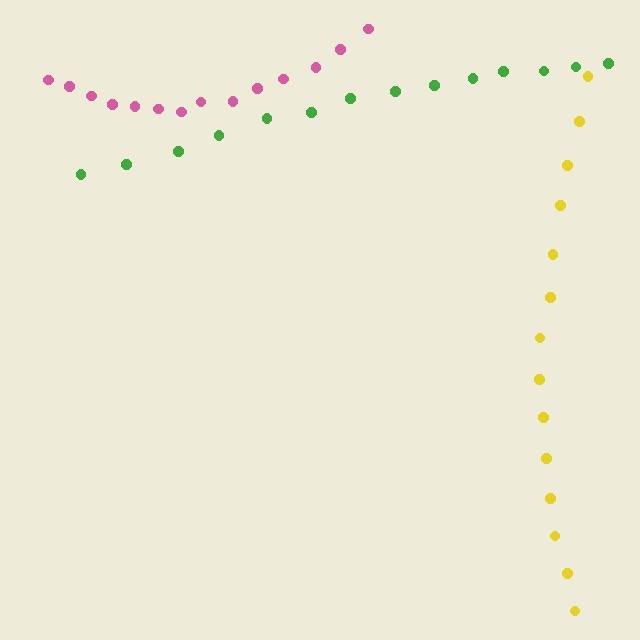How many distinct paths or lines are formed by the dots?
There are 3 distinct paths.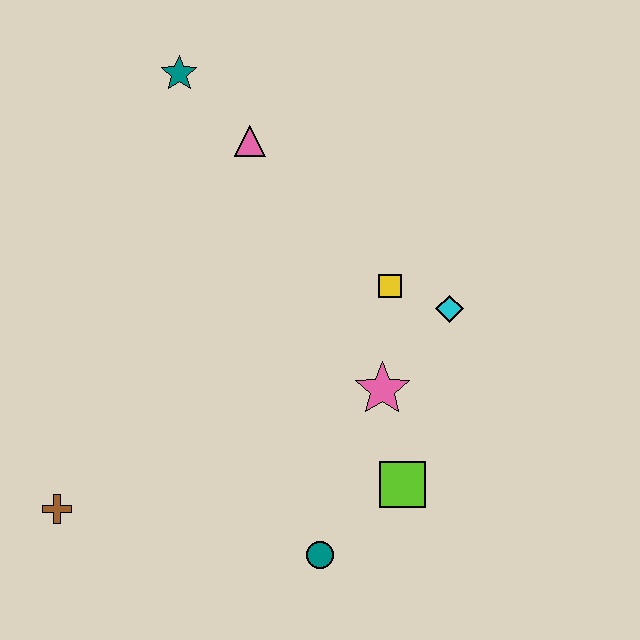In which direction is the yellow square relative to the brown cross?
The yellow square is to the right of the brown cross.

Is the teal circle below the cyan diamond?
Yes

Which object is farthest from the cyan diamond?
The brown cross is farthest from the cyan diamond.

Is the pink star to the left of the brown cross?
No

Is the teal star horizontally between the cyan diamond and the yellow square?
No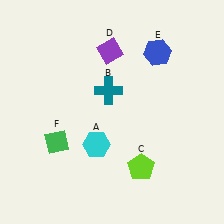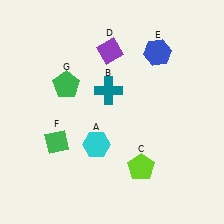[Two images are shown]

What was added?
A green pentagon (G) was added in Image 2.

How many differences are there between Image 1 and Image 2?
There is 1 difference between the two images.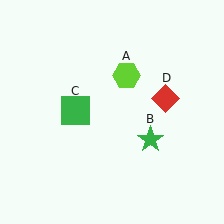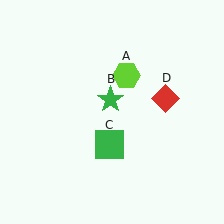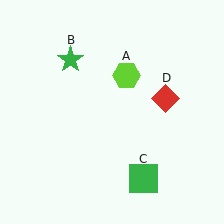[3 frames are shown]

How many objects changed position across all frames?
2 objects changed position: green star (object B), green square (object C).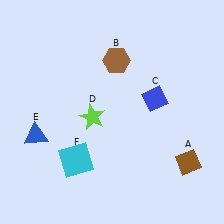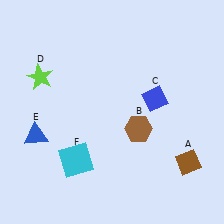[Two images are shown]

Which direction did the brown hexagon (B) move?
The brown hexagon (B) moved down.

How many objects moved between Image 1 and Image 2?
2 objects moved between the two images.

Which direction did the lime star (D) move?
The lime star (D) moved left.